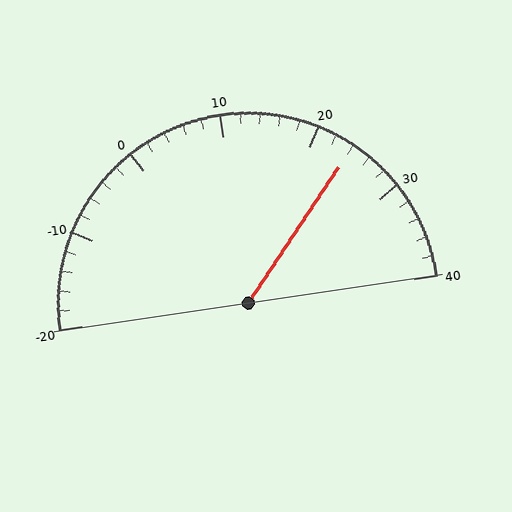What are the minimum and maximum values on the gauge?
The gauge ranges from -20 to 40.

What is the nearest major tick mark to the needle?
The nearest major tick mark is 20.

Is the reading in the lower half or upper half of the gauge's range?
The reading is in the upper half of the range (-20 to 40).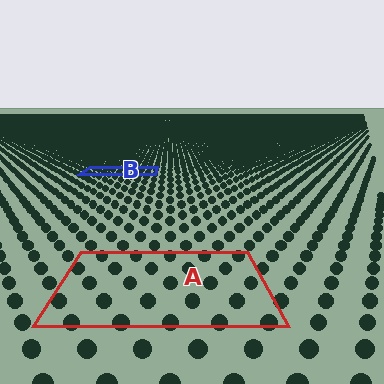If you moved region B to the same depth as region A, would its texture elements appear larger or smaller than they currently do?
They would appear larger. At a closer depth, the same texture elements are projected at a bigger on-screen size.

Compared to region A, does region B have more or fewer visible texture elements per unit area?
Region B has more texture elements per unit area — they are packed more densely because it is farther away.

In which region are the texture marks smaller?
The texture marks are smaller in region B, because it is farther away.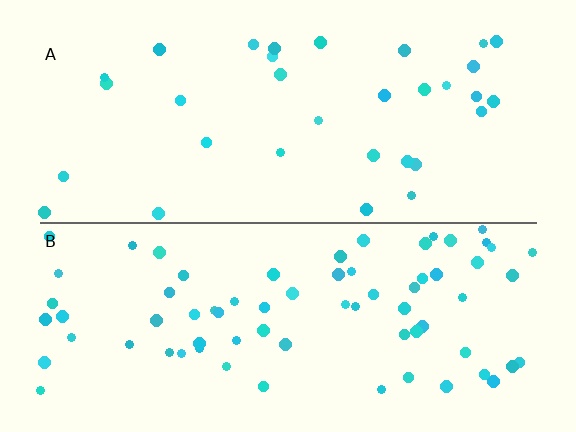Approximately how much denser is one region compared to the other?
Approximately 2.2× — region B over region A.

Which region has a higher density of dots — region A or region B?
B (the bottom).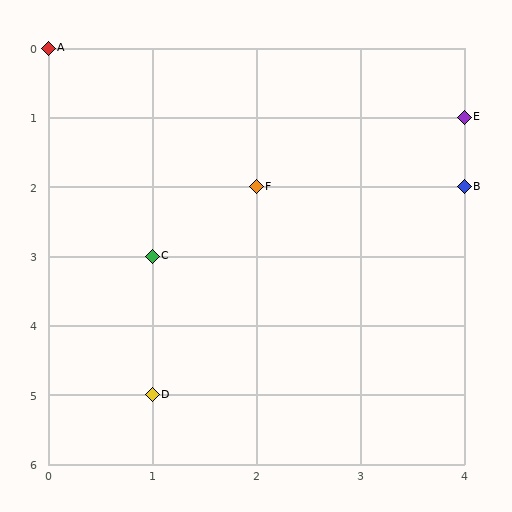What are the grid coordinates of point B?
Point B is at grid coordinates (4, 2).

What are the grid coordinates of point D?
Point D is at grid coordinates (1, 5).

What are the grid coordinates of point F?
Point F is at grid coordinates (2, 2).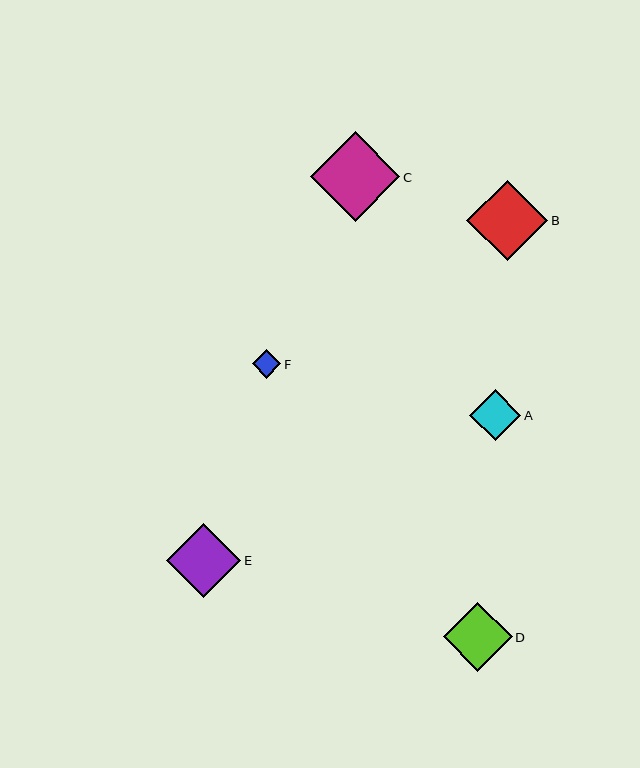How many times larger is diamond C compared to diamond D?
Diamond C is approximately 1.3 times the size of diamond D.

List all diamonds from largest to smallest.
From largest to smallest: C, B, E, D, A, F.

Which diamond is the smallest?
Diamond F is the smallest with a size of approximately 28 pixels.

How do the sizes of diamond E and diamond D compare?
Diamond E and diamond D are approximately the same size.